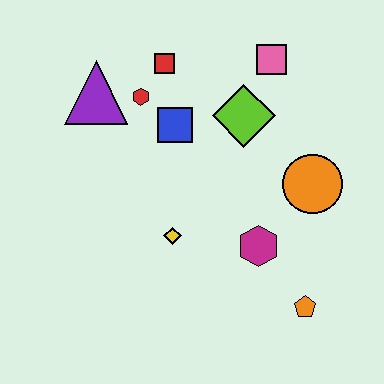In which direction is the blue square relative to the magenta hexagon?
The blue square is above the magenta hexagon.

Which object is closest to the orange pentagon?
The magenta hexagon is closest to the orange pentagon.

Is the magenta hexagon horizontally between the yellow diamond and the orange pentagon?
Yes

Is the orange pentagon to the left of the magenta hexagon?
No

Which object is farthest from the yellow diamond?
The pink square is farthest from the yellow diamond.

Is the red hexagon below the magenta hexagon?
No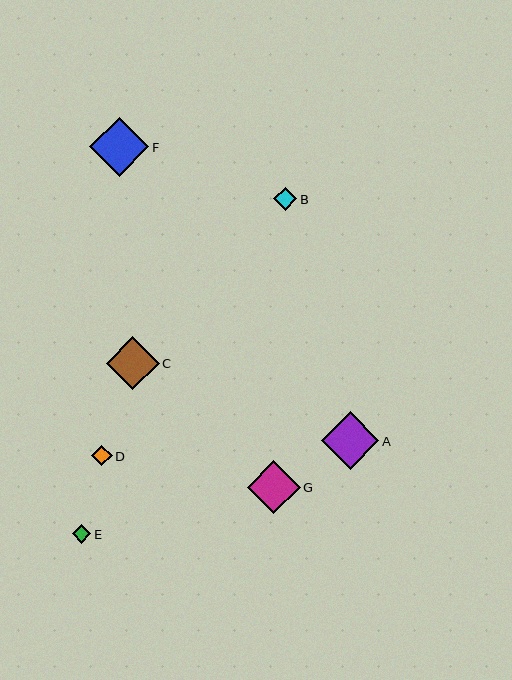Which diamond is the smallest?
Diamond E is the smallest with a size of approximately 19 pixels.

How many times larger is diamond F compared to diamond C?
Diamond F is approximately 1.1 times the size of diamond C.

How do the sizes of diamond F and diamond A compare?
Diamond F and diamond A are approximately the same size.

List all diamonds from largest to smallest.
From largest to smallest: F, A, C, G, B, D, E.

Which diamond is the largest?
Diamond F is the largest with a size of approximately 59 pixels.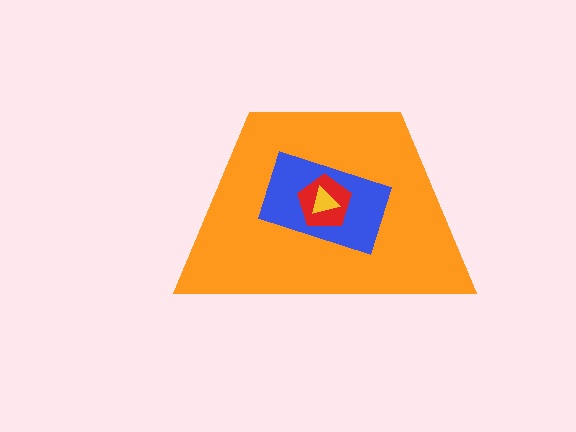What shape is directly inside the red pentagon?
The yellow triangle.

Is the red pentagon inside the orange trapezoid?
Yes.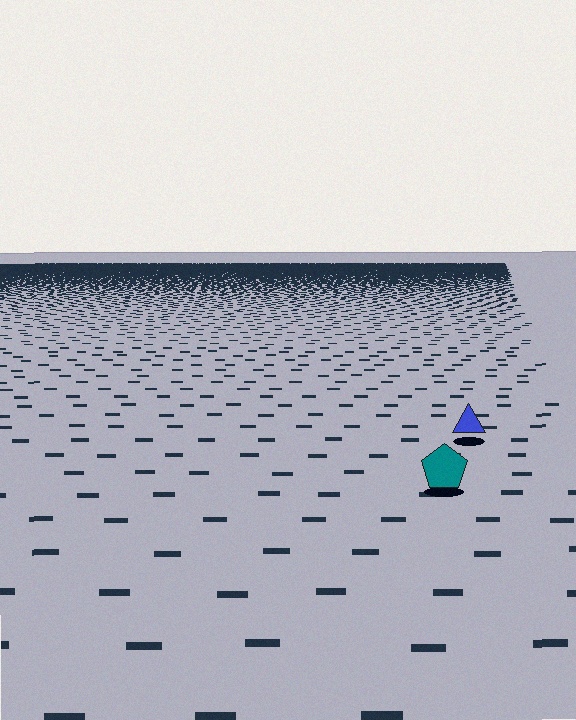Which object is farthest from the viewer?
The blue triangle is farthest from the viewer. It appears smaller and the ground texture around it is denser.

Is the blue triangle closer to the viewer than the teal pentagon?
No. The teal pentagon is closer — you can tell from the texture gradient: the ground texture is coarser near it.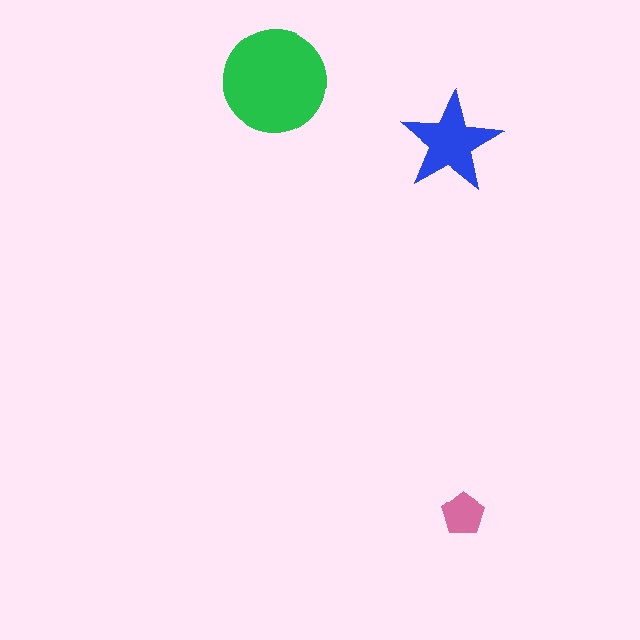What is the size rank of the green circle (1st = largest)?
1st.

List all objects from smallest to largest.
The pink pentagon, the blue star, the green circle.